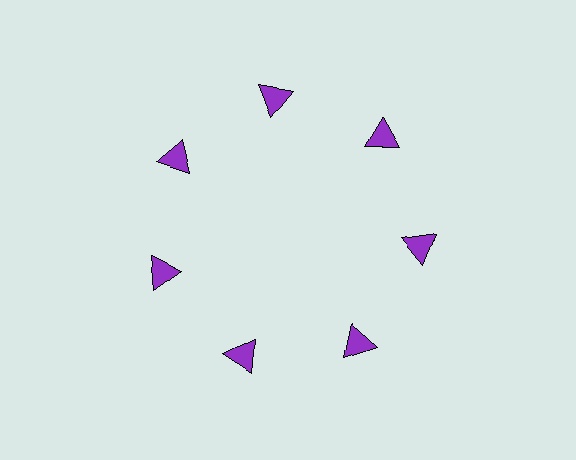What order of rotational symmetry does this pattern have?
This pattern has 7-fold rotational symmetry.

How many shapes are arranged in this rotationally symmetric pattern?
There are 7 shapes, arranged in 7 groups of 1.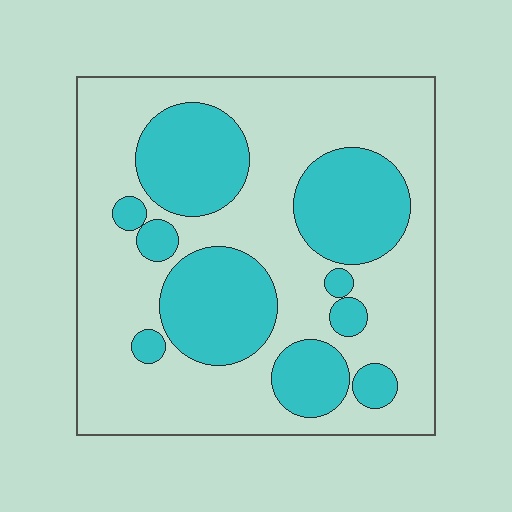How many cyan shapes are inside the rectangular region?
10.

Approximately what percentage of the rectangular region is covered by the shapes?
Approximately 35%.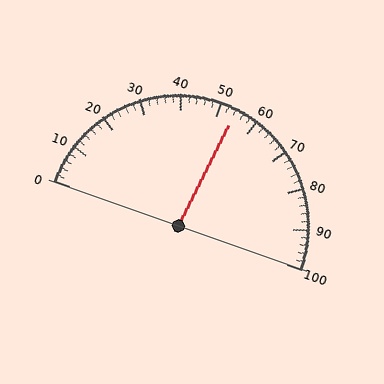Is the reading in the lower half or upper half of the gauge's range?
The reading is in the upper half of the range (0 to 100).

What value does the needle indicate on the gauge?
The needle indicates approximately 54.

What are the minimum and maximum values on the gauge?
The gauge ranges from 0 to 100.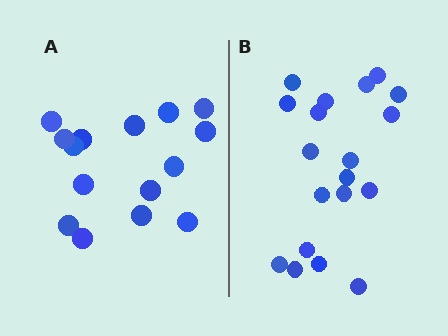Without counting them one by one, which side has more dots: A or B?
Region B (the right region) has more dots.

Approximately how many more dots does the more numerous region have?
Region B has about 4 more dots than region A.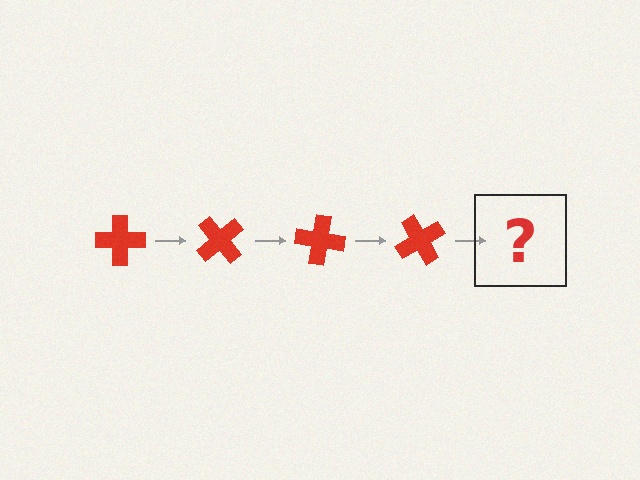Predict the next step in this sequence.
The next step is a red cross rotated 200 degrees.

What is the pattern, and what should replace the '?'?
The pattern is that the cross rotates 50 degrees each step. The '?' should be a red cross rotated 200 degrees.